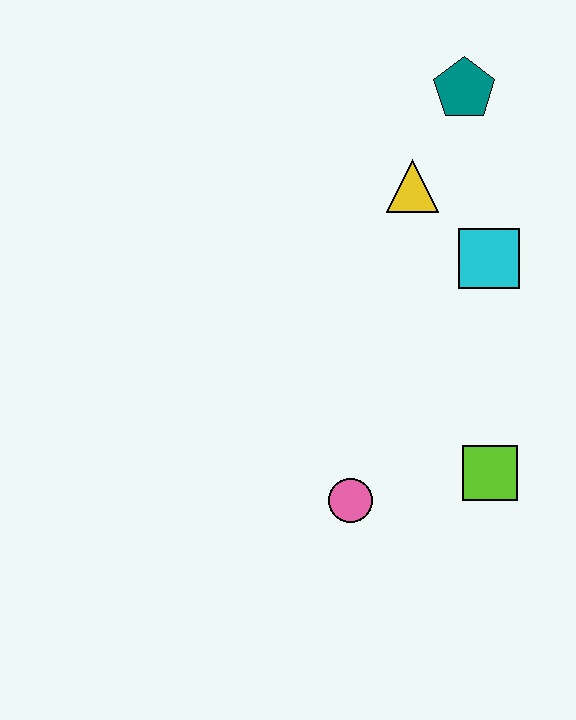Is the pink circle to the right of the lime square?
No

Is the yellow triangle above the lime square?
Yes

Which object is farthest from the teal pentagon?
The pink circle is farthest from the teal pentagon.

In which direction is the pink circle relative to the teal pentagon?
The pink circle is below the teal pentagon.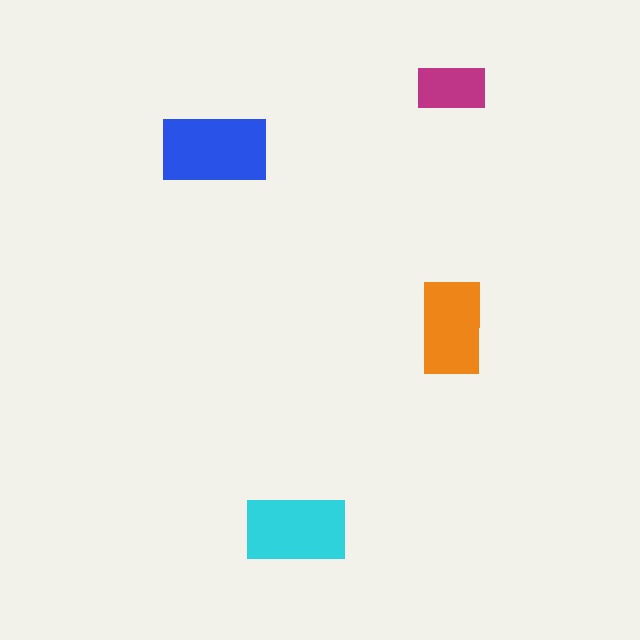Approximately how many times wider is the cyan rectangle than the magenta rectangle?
About 1.5 times wider.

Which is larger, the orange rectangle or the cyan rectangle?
The cyan one.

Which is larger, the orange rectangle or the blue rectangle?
The blue one.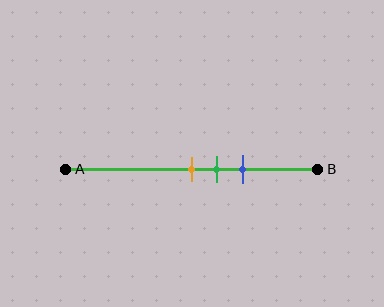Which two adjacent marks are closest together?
The orange and green marks are the closest adjacent pair.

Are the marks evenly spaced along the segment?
Yes, the marks are approximately evenly spaced.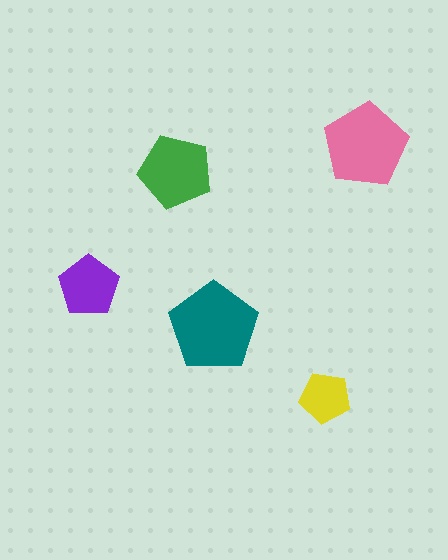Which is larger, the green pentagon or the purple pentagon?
The green one.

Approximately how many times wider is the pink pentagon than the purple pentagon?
About 1.5 times wider.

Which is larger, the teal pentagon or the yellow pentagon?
The teal one.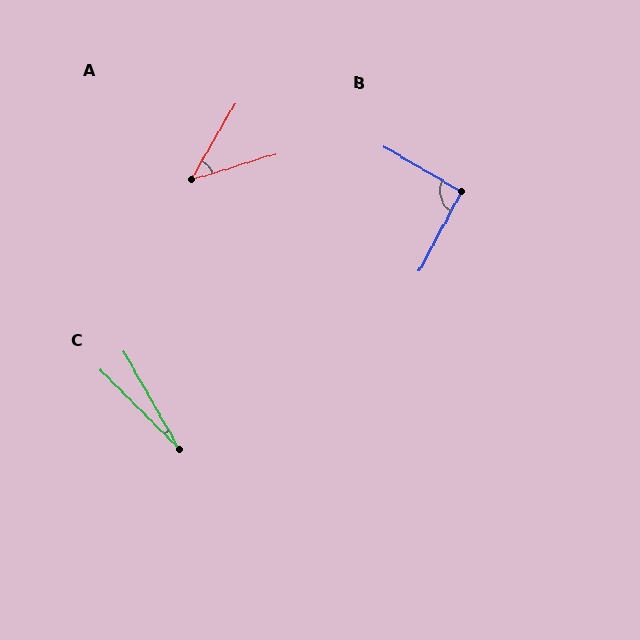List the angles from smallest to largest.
C (16°), A (42°), B (92°).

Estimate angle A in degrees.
Approximately 42 degrees.